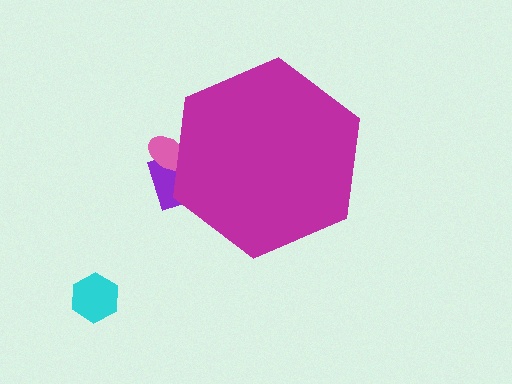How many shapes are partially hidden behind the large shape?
2 shapes are partially hidden.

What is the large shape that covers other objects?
A magenta hexagon.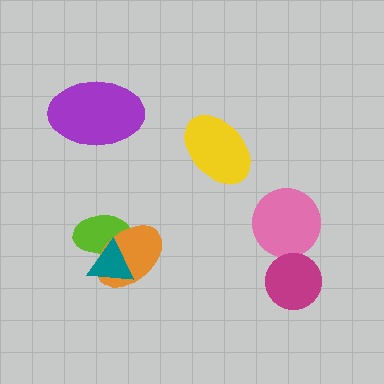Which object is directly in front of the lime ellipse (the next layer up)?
The orange ellipse is directly in front of the lime ellipse.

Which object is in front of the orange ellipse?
The teal triangle is in front of the orange ellipse.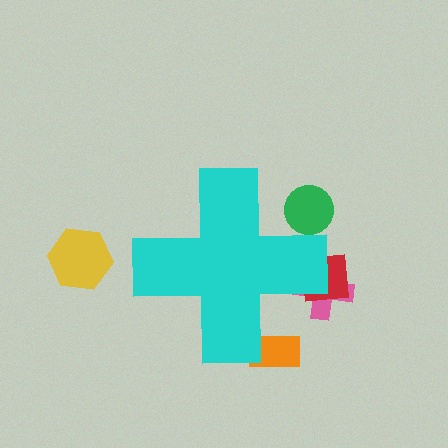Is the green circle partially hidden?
Yes, the green circle is partially hidden behind the cyan cross.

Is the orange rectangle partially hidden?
Yes, the orange rectangle is partially hidden behind the cyan cross.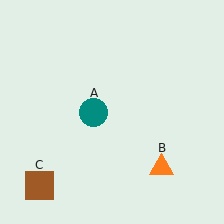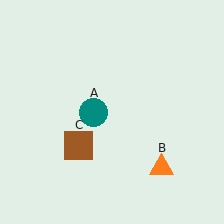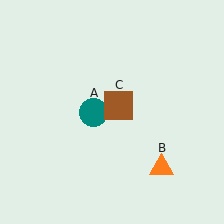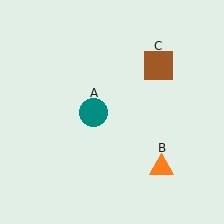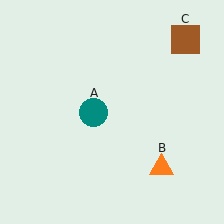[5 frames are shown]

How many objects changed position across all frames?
1 object changed position: brown square (object C).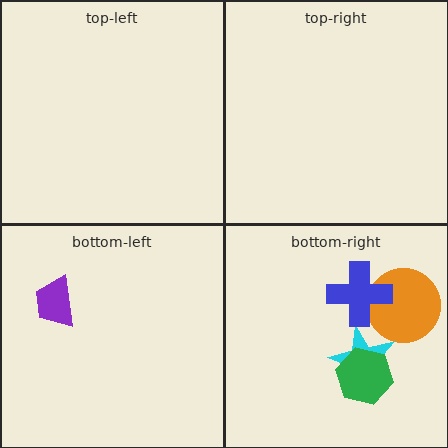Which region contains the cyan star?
The bottom-right region.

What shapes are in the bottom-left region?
The purple trapezoid.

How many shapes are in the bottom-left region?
1.